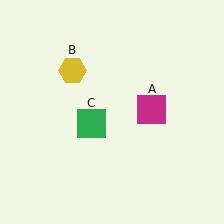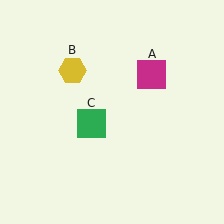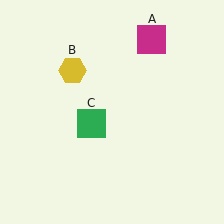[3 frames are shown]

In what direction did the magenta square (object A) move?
The magenta square (object A) moved up.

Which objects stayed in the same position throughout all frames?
Yellow hexagon (object B) and green square (object C) remained stationary.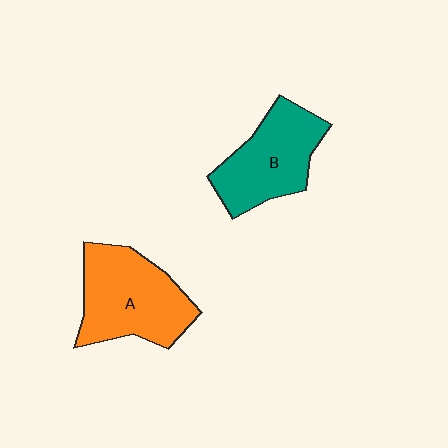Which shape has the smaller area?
Shape B (teal).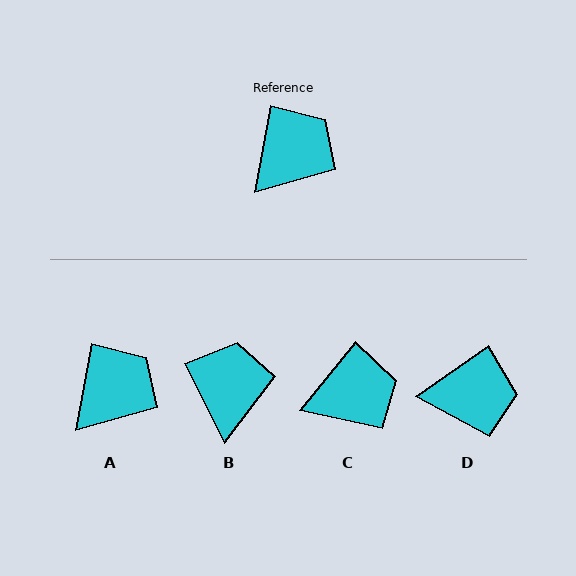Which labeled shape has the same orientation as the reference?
A.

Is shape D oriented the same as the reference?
No, it is off by about 45 degrees.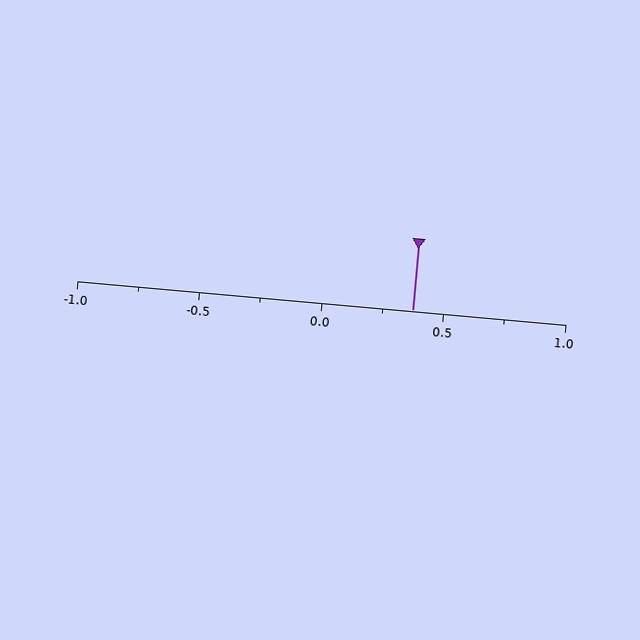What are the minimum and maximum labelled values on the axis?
The axis runs from -1.0 to 1.0.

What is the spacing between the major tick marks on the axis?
The major ticks are spaced 0.5 apart.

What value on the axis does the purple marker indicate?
The marker indicates approximately 0.38.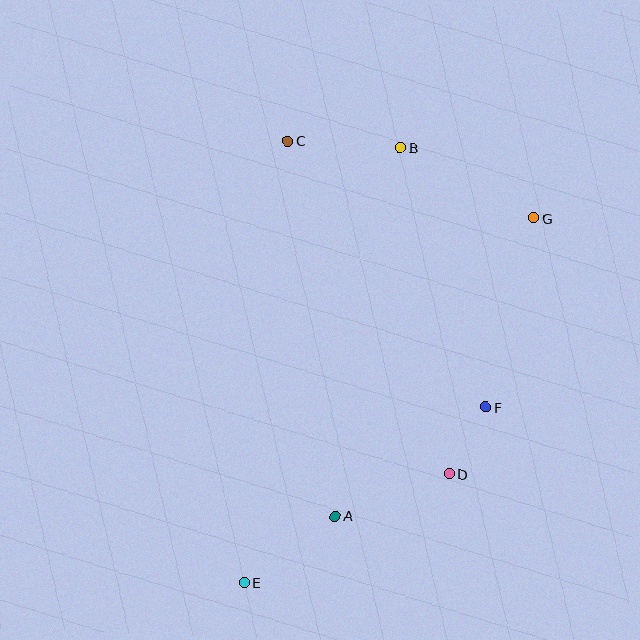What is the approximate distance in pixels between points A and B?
The distance between A and B is approximately 374 pixels.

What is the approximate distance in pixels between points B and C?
The distance between B and C is approximately 113 pixels.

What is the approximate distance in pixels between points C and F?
The distance between C and F is approximately 332 pixels.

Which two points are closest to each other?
Points D and F are closest to each other.